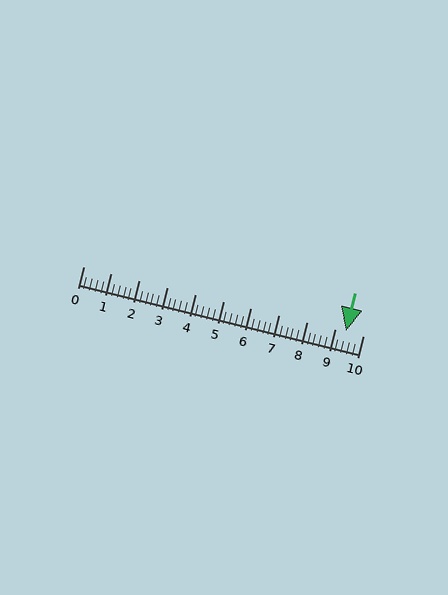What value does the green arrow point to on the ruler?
The green arrow points to approximately 9.4.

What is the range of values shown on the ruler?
The ruler shows values from 0 to 10.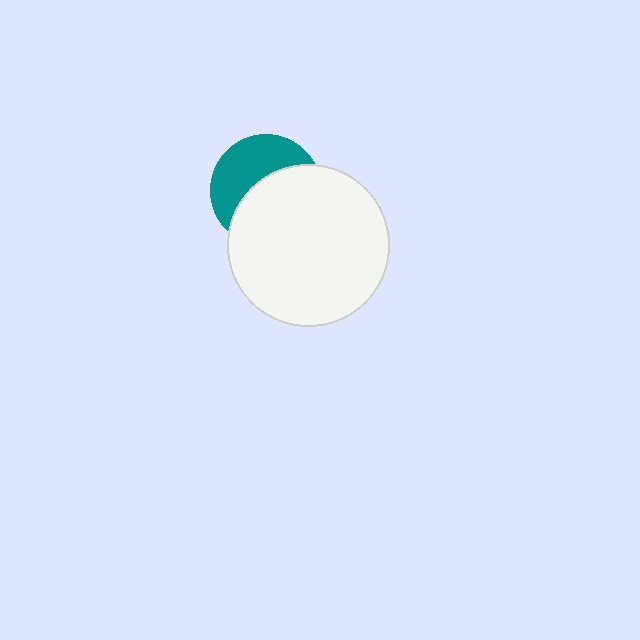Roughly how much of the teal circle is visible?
A small part of it is visible (roughly 44%).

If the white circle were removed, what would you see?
You would see the complete teal circle.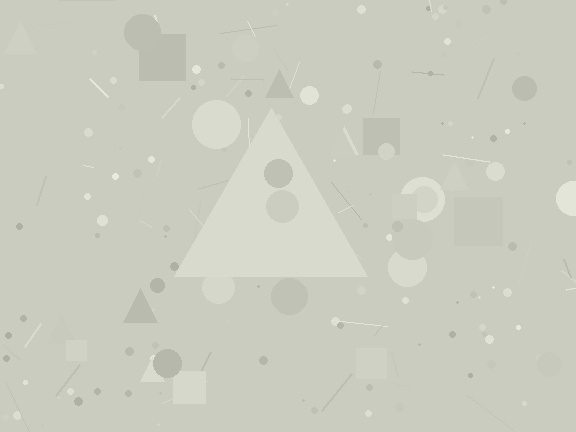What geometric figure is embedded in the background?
A triangle is embedded in the background.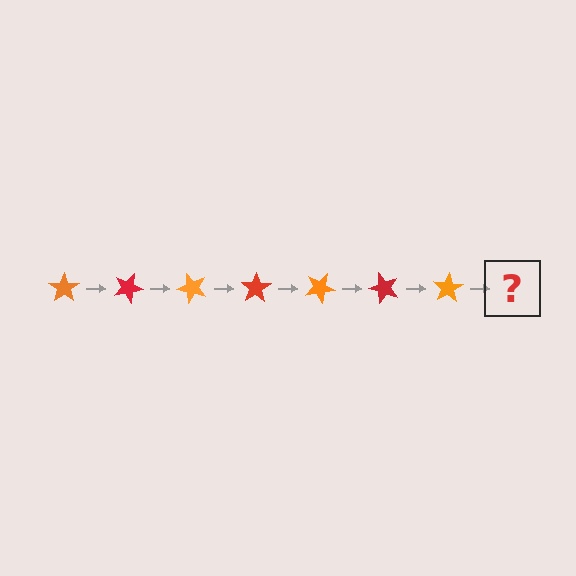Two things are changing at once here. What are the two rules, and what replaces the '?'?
The two rules are that it rotates 25 degrees each step and the color cycles through orange and red. The '?' should be a red star, rotated 175 degrees from the start.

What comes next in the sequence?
The next element should be a red star, rotated 175 degrees from the start.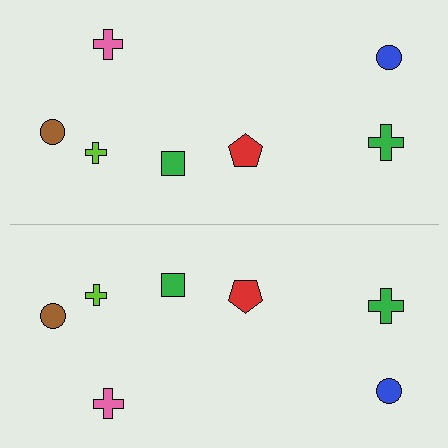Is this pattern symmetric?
Yes, this pattern has bilateral (reflection) symmetry.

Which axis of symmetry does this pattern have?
The pattern has a horizontal axis of symmetry running through the center of the image.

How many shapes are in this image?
There are 14 shapes in this image.